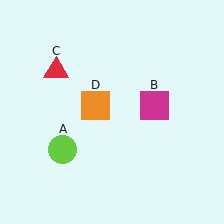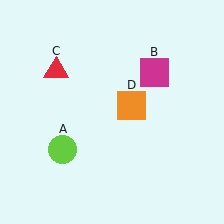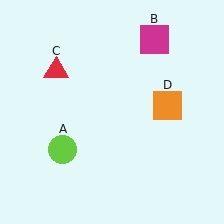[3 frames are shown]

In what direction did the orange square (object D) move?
The orange square (object D) moved right.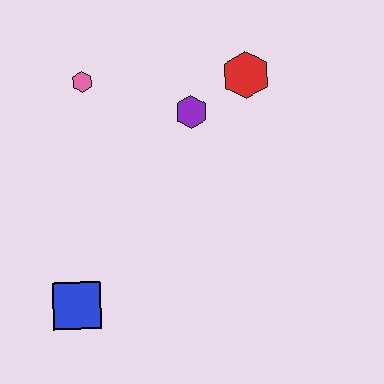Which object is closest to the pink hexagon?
The purple hexagon is closest to the pink hexagon.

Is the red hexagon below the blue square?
No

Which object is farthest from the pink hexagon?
The blue square is farthest from the pink hexagon.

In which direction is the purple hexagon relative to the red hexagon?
The purple hexagon is to the left of the red hexagon.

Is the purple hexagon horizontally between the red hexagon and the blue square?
Yes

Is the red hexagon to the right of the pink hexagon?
Yes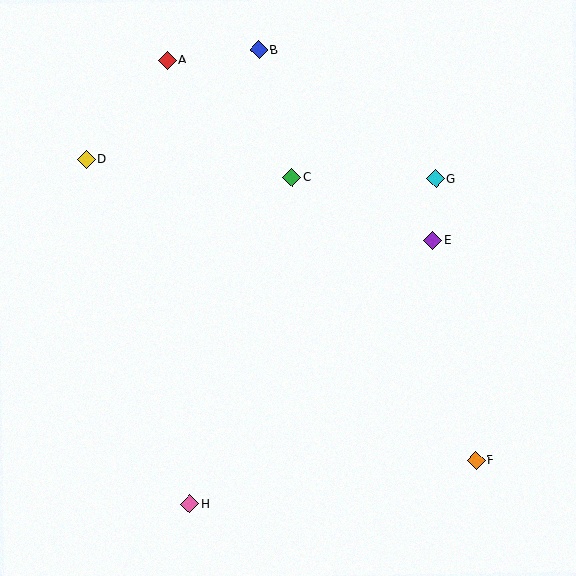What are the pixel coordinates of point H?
Point H is at (190, 504).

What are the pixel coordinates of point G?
Point G is at (436, 178).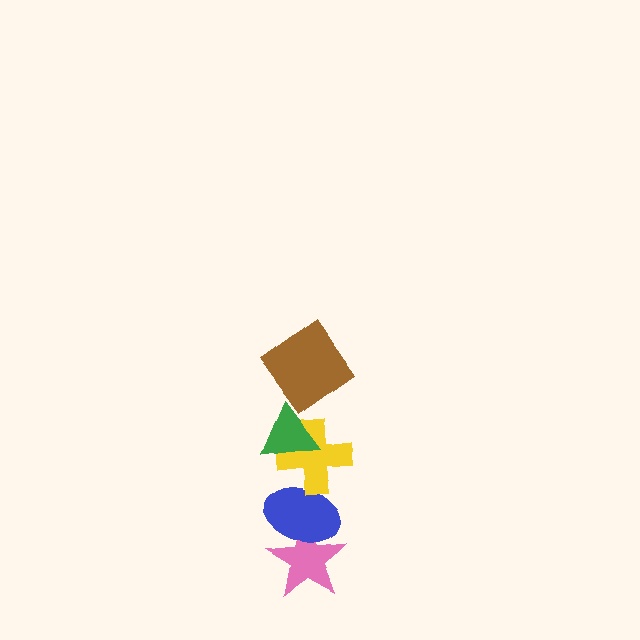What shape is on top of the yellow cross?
The green triangle is on top of the yellow cross.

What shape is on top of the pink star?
The blue ellipse is on top of the pink star.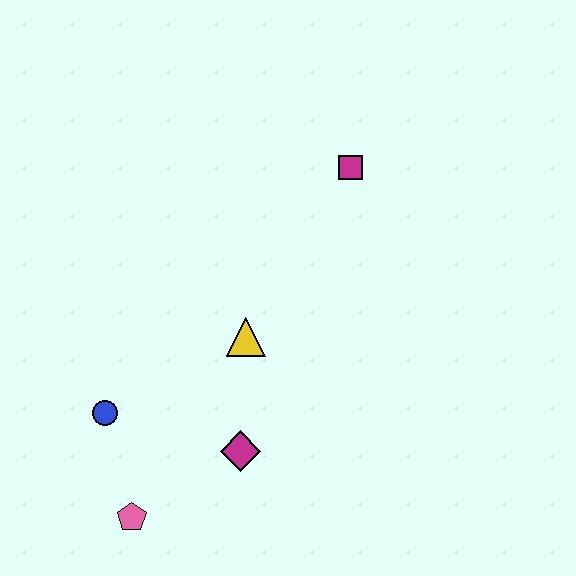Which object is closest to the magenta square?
The yellow triangle is closest to the magenta square.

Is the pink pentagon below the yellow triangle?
Yes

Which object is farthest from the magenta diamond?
The magenta square is farthest from the magenta diamond.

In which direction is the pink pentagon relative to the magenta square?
The pink pentagon is below the magenta square.